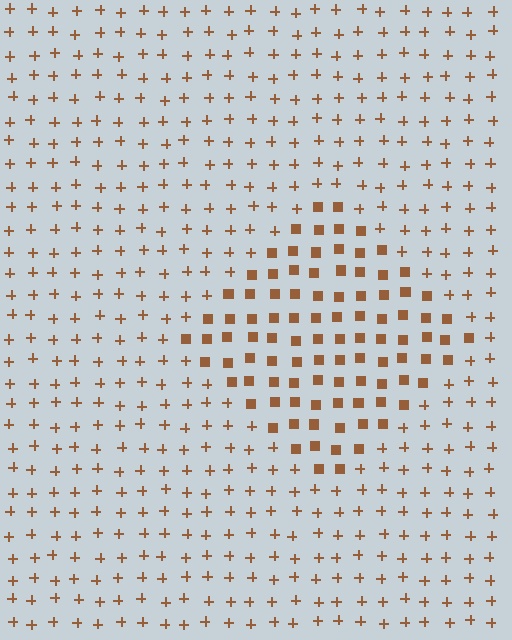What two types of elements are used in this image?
The image uses squares inside the diamond region and plus signs outside it.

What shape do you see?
I see a diamond.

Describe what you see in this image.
The image is filled with small brown elements arranged in a uniform grid. A diamond-shaped region contains squares, while the surrounding area contains plus signs. The boundary is defined purely by the change in element shape.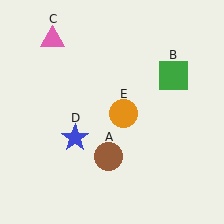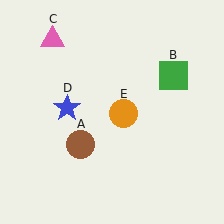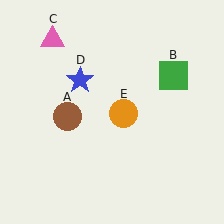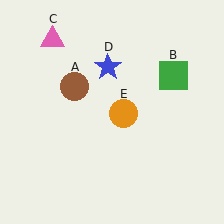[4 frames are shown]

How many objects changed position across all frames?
2 objects changed position: brown circle (object A), blue star (object D).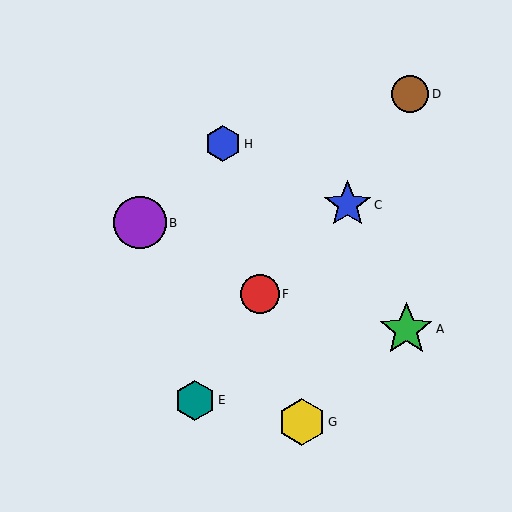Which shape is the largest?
The green star (labeled A) is the largest.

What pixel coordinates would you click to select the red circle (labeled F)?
Click at (260, 294) to select the red circle F.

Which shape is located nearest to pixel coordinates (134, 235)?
The purple circle (labeled B) at (140, 223) is nearest to that location.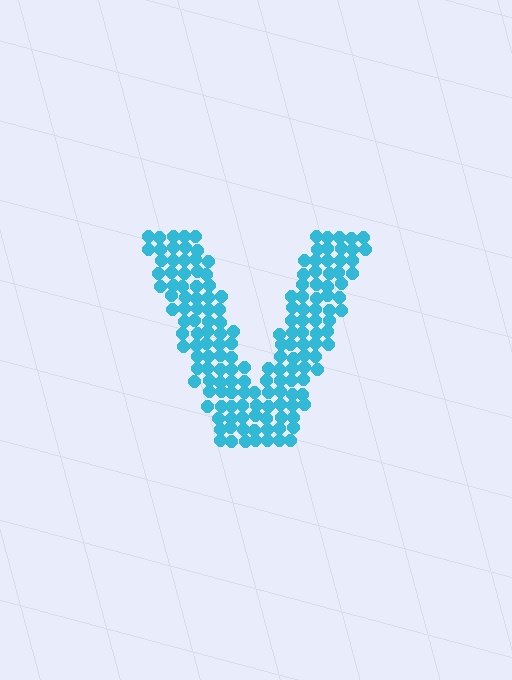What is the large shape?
The large shape is the letter V.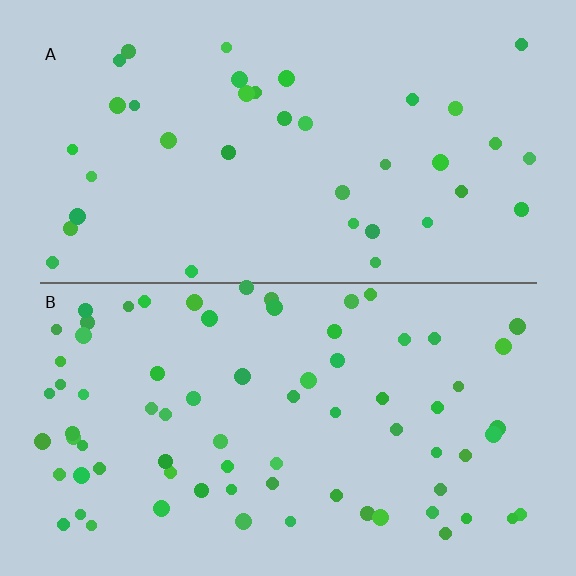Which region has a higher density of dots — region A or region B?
B (the bottom).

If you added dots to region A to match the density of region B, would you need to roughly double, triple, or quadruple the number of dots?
Approximately double.